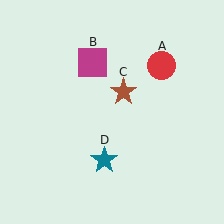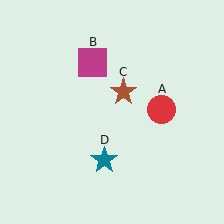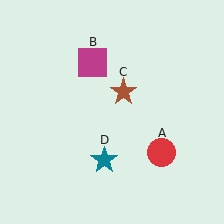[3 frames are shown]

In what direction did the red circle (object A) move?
The red circle (object A) moved down.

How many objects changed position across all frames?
1 object changed position: red circle (object A).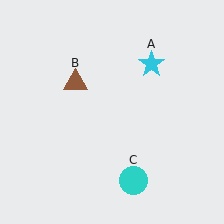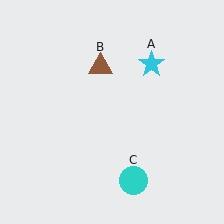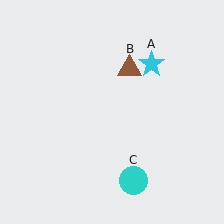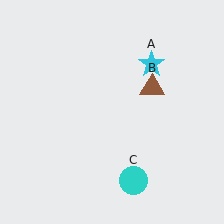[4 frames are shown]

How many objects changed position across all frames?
1 object changed position: brown triangle (object B).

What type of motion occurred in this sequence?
The brown triangle (object B) rotated clockwise around the center of the scene.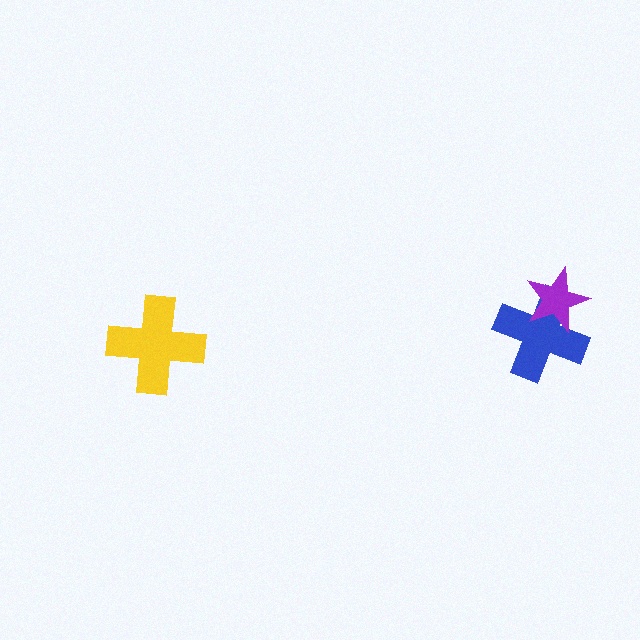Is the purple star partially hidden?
No, no other shape covers it.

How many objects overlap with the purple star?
1 object overlaps with the purple star.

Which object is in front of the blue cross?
The purple star is in front of the blue cross.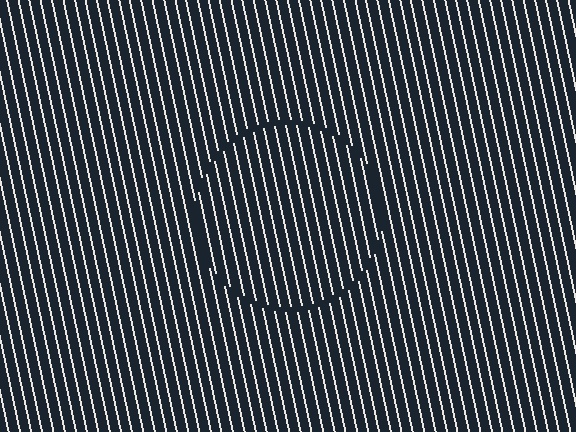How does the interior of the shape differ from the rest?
The interior of the shape contains the same grating, shifted by half a period — the contour is defined by the phase discontinuity where line-ends from the inner and outer gratings abut.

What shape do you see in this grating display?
An illusory circle. The interior of the shape contains the same grating, shifted by half a period — the contour is defined by the phase discontinuity where line-ends from the inner and outer gratings abut.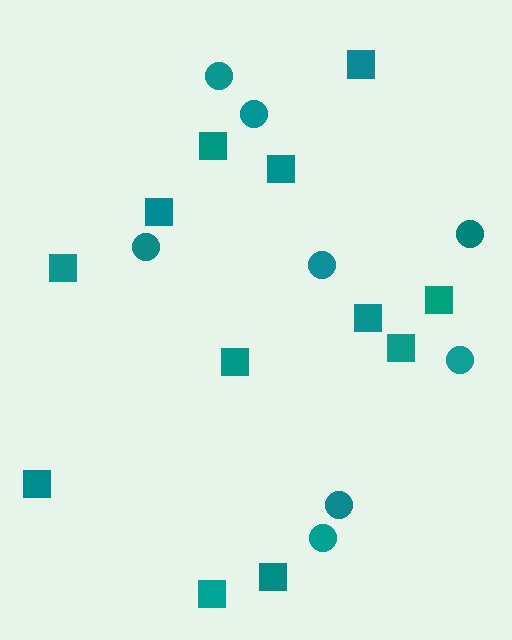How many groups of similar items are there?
There are 2 groups: one group of circles (8) and one group of squares (12).